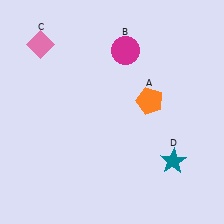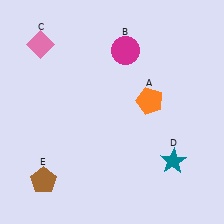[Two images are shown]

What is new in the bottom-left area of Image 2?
A brown pentagon (E) was added in the bottom-left area of Image 2.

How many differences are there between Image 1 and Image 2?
There is 1 difference between the two images.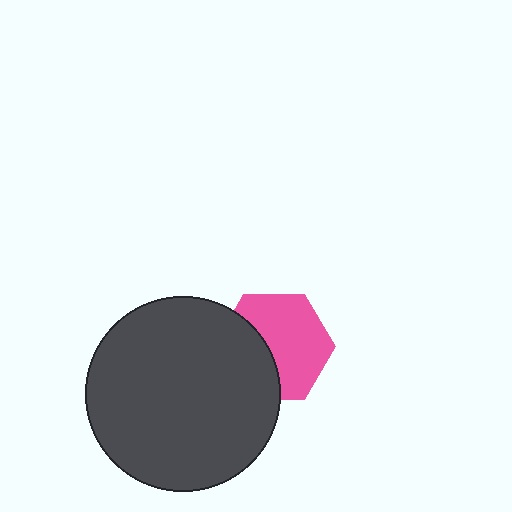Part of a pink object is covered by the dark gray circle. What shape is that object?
It is a hexagon.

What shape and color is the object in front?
The object in front is a dark gray circle.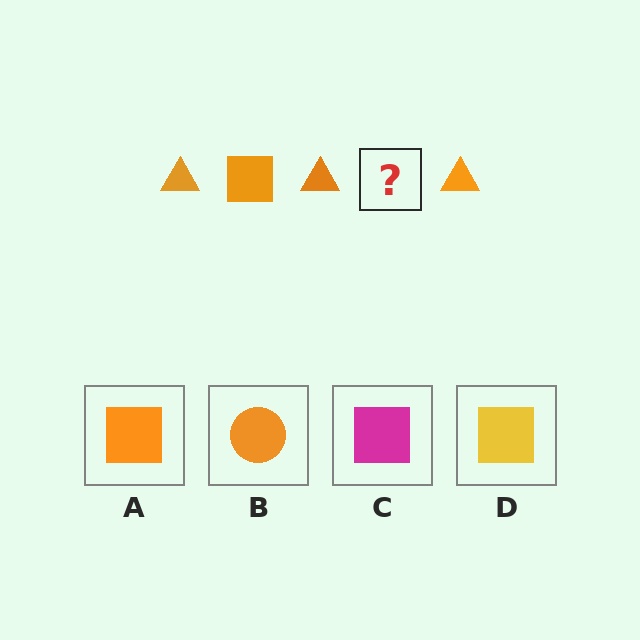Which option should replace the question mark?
Option A.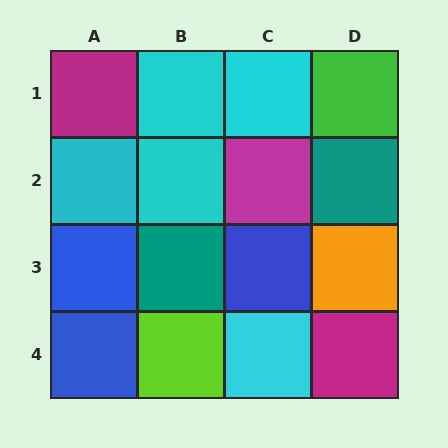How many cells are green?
1 cell is green.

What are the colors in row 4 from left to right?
Blue, lime, cyan, magenta.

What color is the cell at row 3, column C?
Blue.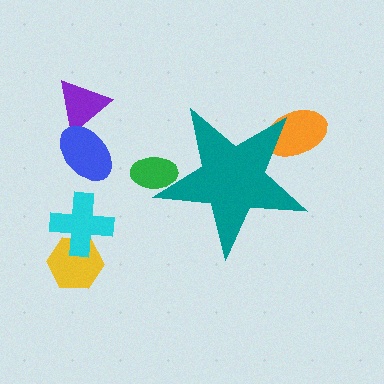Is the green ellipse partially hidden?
Yes, the green ellipse is partially hidden behind the teal star.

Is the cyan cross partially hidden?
No, the cyan cross is fully visible.